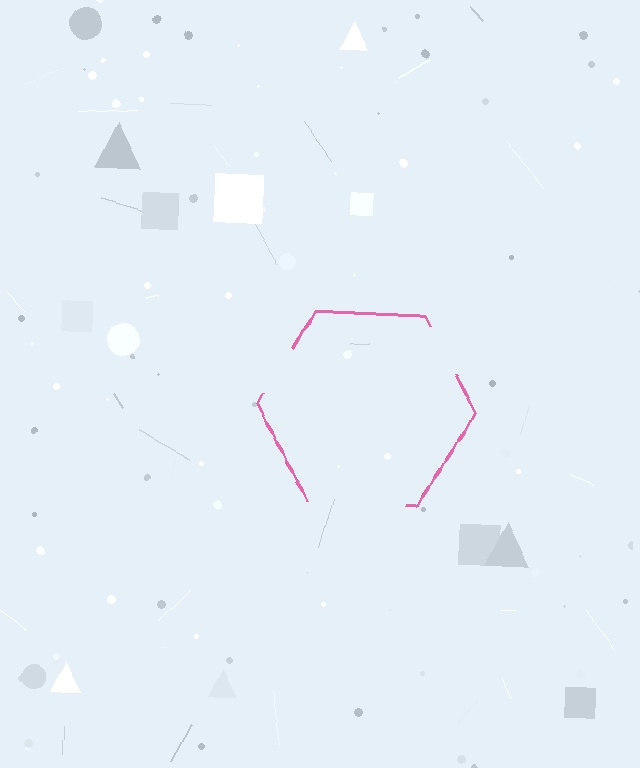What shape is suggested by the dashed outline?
The dashed outline suggests a hexagon.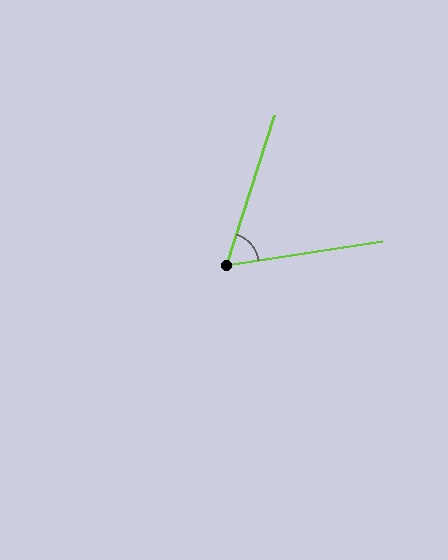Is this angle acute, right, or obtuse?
It is acute.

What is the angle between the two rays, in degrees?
Approximately 64 degrees.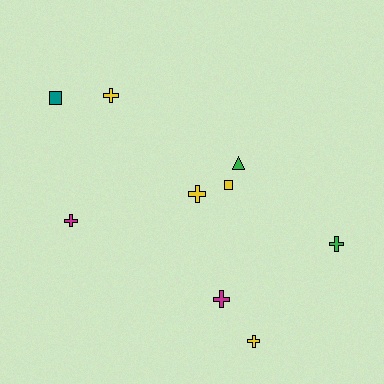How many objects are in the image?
There are 9 objects.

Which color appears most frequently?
Yellow, with 4 objects.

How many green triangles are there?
There is 1 green triangle.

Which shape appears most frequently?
Cross, with 6 objects.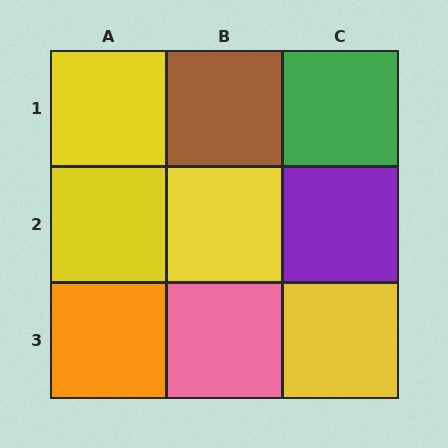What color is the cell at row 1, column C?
Green.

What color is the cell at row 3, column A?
Orange.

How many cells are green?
1 cell is green.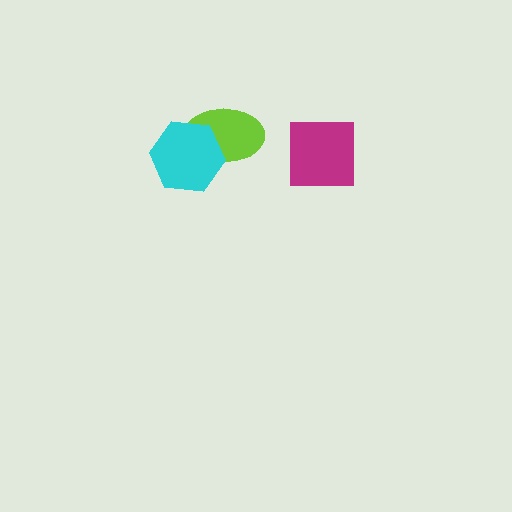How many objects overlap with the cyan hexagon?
1 object overlaps with the cyan hexagon.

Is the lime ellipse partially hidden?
Yes, it is partially covered by another shape.